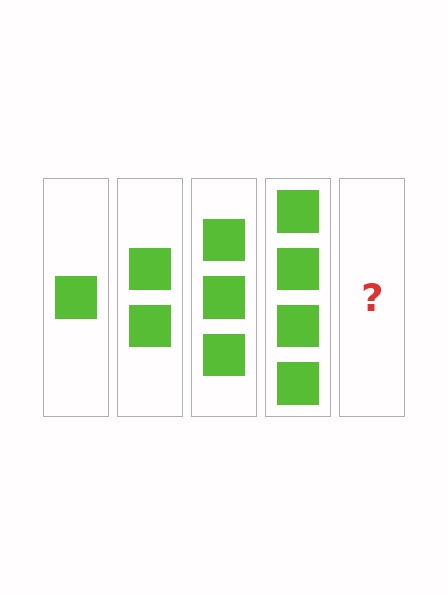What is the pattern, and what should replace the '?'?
The pattern is that each step adds one more square. The '?' should be 5 squares.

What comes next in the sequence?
The next element should be 5 squares.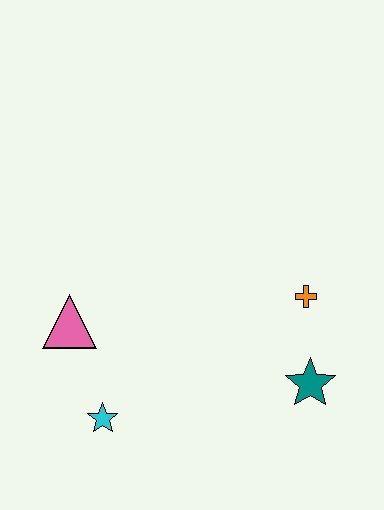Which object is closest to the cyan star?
The pink triangle is closest to the cyan star.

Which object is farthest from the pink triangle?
The teal star is farthest from the pink triangle.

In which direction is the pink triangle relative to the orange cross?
The pink triangle is to the left of the orange cross.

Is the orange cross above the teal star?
Yes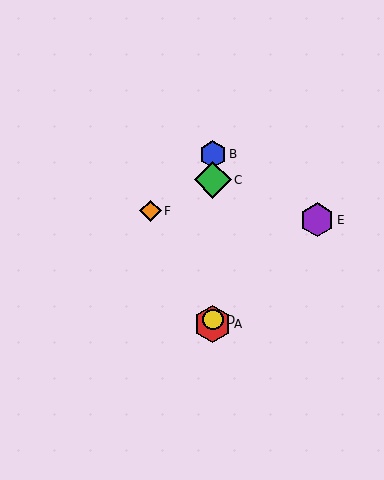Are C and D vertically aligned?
Yes, both are at x≈213.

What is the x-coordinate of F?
Object F is at x≈151.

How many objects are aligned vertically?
4 objects (A, B, C, D) are aligned vertically.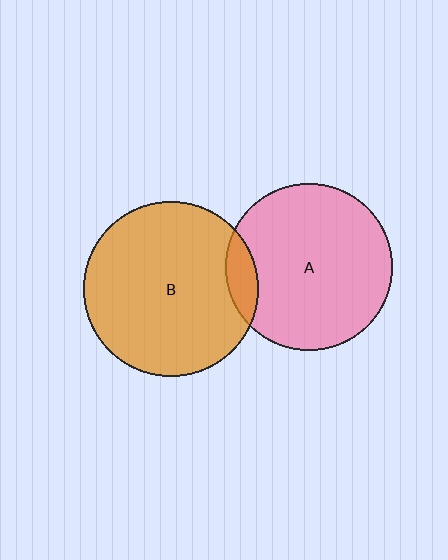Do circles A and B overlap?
Yes.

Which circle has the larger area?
Circle B (orange).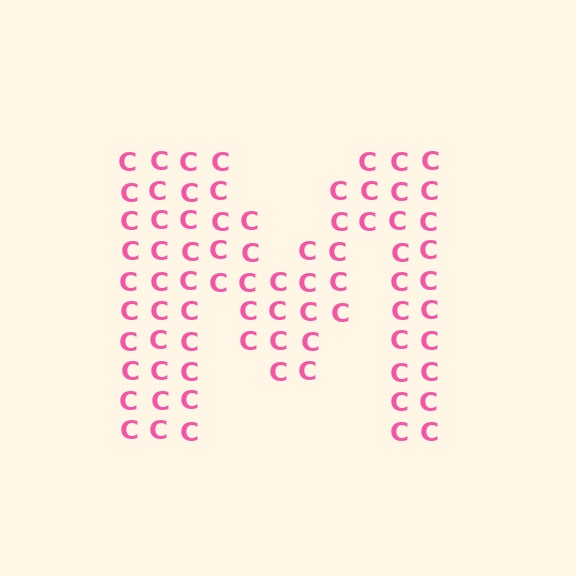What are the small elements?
The small elements are letter C's.